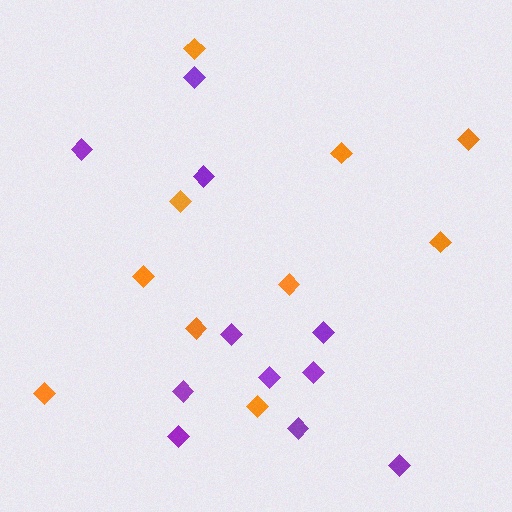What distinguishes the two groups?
There are 2 groups: one group of purple diamonds (11) and one group of orange diamonds (10).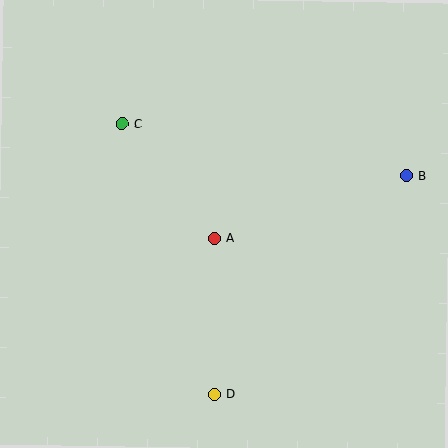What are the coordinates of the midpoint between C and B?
The midpoint between C and B is at (264, 150).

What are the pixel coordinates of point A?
Point A is at (214, 238).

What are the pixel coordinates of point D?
Point D is at (214, 394).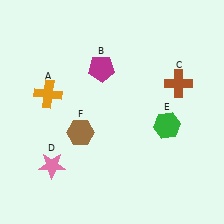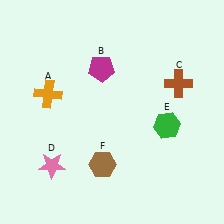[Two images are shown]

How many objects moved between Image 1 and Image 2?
1 object moved between the two images.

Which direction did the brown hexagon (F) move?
The brown hexagon (F) moved down.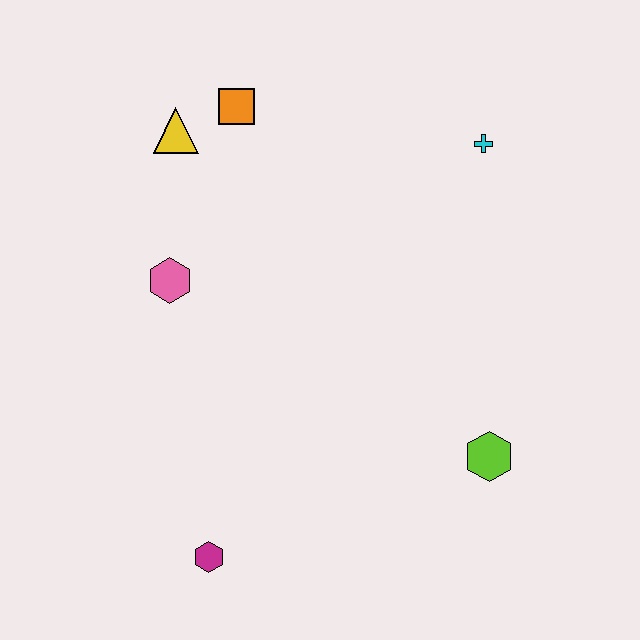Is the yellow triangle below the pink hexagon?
No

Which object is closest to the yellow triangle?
The orange square is closest to the yellow triangle.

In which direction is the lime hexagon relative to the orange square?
The lime hexagon is below the orange square.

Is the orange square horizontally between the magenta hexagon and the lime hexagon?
Yes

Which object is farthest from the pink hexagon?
The lime hexagon is farthest from the pink hexagon.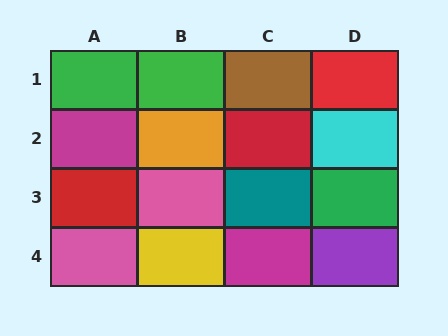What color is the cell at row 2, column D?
Cyan.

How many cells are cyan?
1 cell is cyan.